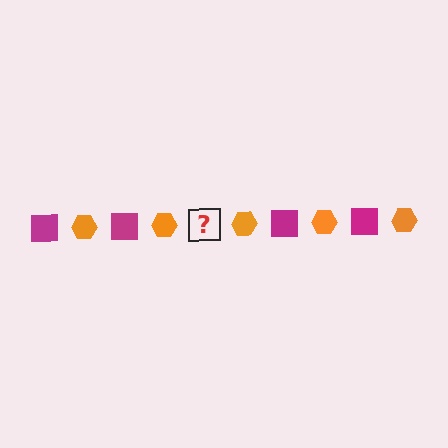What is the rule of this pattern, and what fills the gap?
The rule is that the pattern alternates between magenta square and orange hexagon. The gap should be filled with a magenta square.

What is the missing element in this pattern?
The missing element is a magenta square.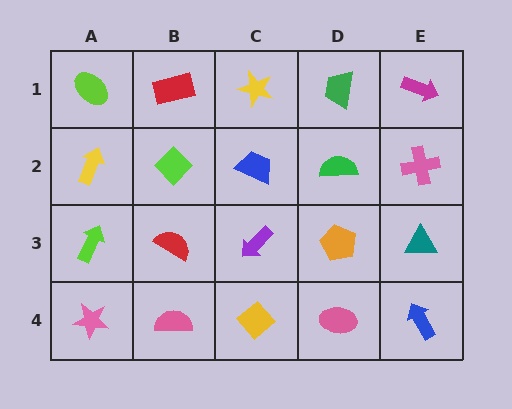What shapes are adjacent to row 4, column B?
A red semicircle (row 3, column B), a pink star (row 4, column A), a yellow diamond (row 4, column C).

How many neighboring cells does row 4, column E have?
2.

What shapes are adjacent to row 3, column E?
A pink cross (row 2, column E), a blue arrow (row 4, column E), an orange pentagon (row 3, column D).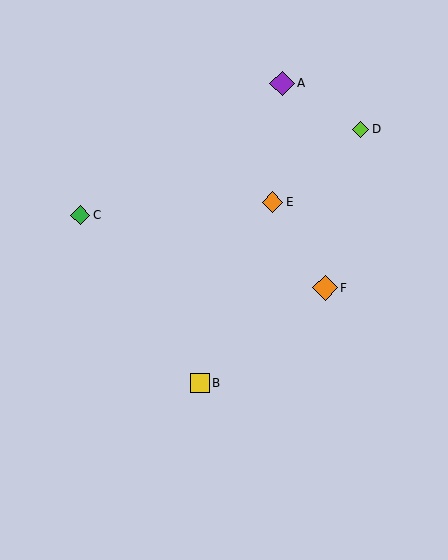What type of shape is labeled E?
Shape E is an orange diamond.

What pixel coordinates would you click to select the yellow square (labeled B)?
Click at (200, 383) to select the yellow square B.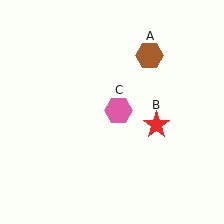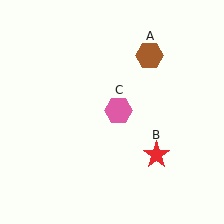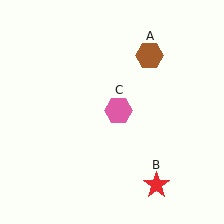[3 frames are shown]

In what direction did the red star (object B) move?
The red star (object B) moved down.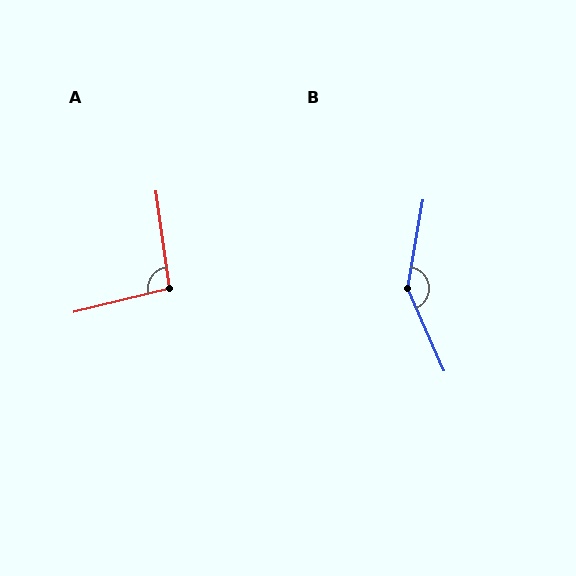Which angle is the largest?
B, at approximately 146 degrees.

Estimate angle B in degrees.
Approximately 146 degrees.